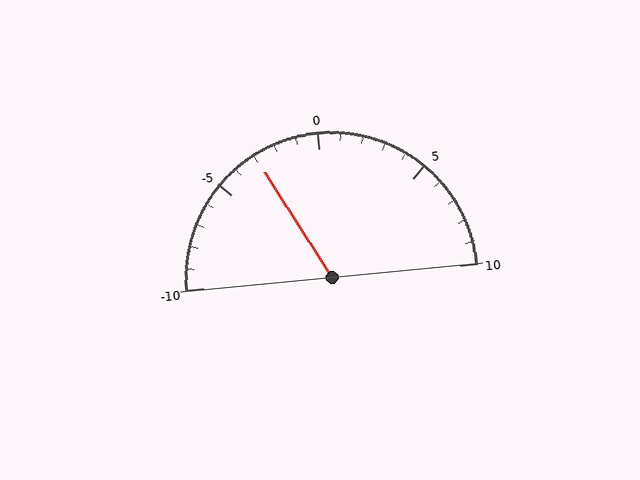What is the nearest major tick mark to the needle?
The nearest major tick mark is -5.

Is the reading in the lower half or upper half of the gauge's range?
The reading is in the lower half of the range (-10 to 10).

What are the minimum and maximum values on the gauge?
The gauge ranges from -10 to 10.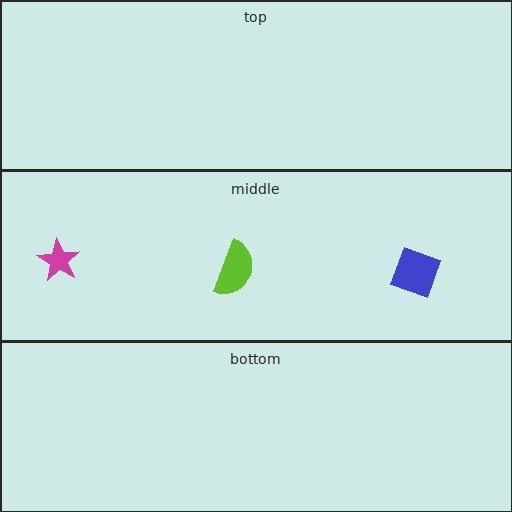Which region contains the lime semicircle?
The middle region.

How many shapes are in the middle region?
3.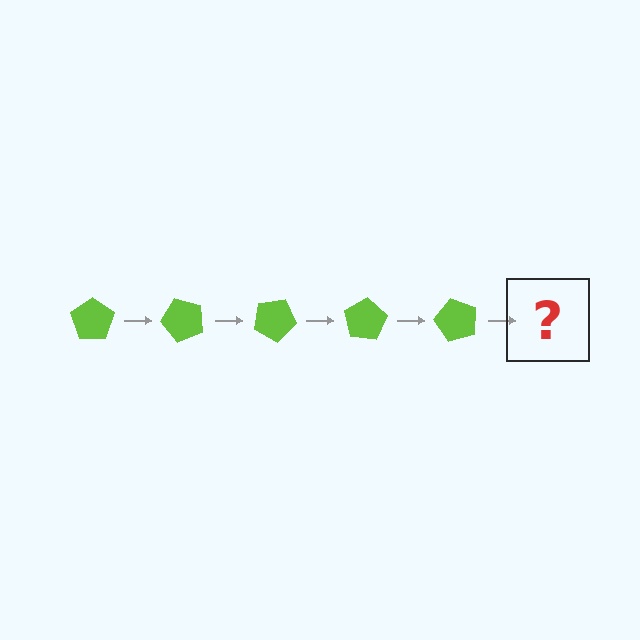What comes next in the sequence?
The next element should be a lime pentagon rotated 250 degrees.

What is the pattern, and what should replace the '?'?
The pattern is that the pentagon rotates 50 degrees each step. The '?' should be a lime pentagon rotated 250 degrees.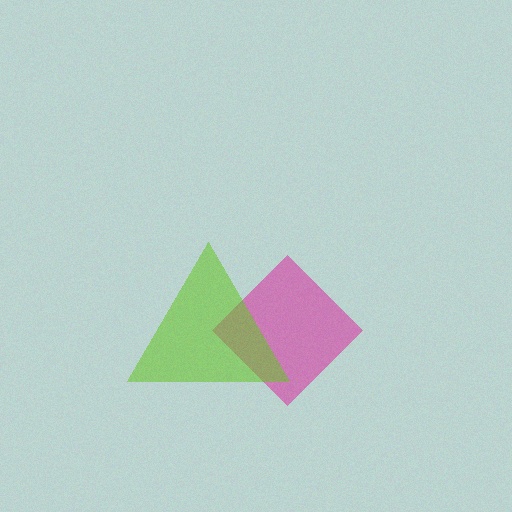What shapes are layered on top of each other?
The layered shapes are: a magenta diamond, a lime triangle.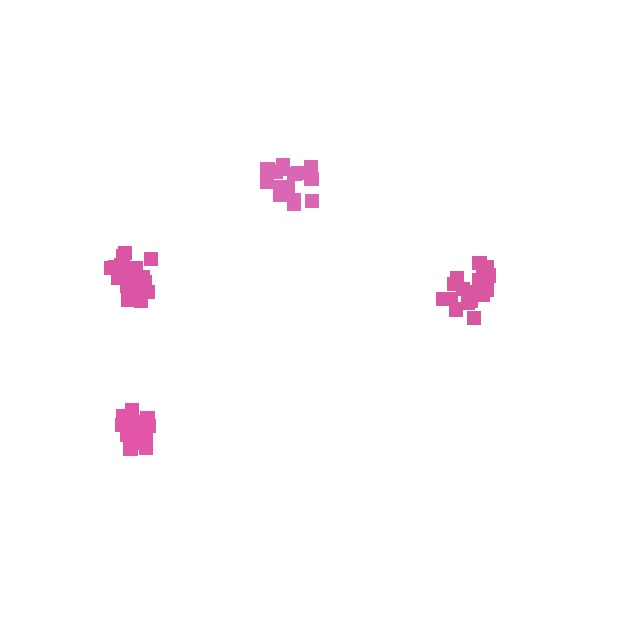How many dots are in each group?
Group 1: 15 dots, Group 2: 18 dots, Group 3: 18 dots, Group 4: 19 dots (70 total).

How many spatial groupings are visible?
There are 4 spatial groupings.